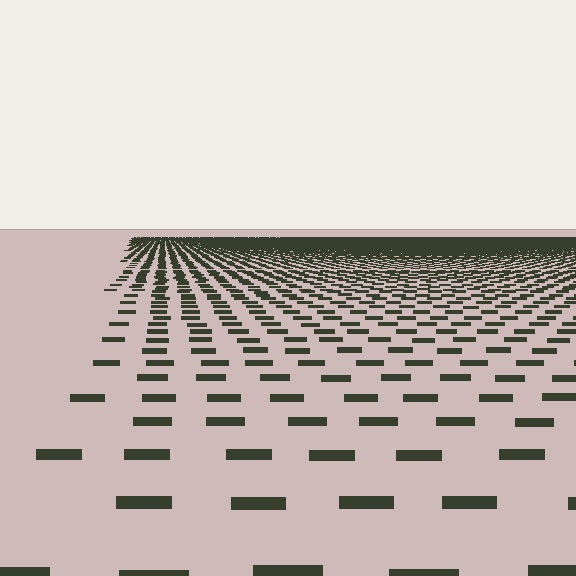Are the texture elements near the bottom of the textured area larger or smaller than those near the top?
Larger. Near the bottom, elements are closer to the viewer and appear at a bigger on-screen size.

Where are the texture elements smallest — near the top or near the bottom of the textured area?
Near the top.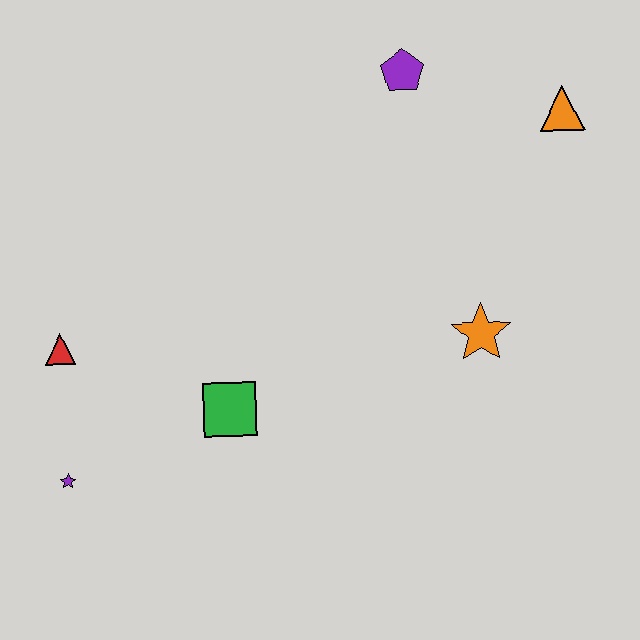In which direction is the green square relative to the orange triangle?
The green square is to the left of the orange triangle.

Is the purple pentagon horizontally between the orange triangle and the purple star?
Yes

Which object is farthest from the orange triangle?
The purple star is farthest from the orange triangle.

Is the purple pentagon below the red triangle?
No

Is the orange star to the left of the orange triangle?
Yes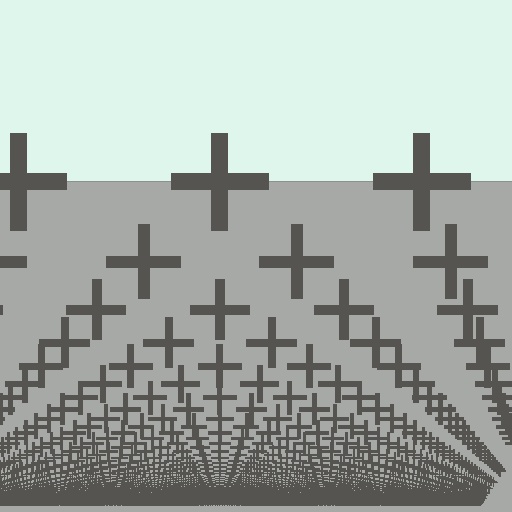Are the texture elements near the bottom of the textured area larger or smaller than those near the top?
Smaller. The gradient is inverted — elements near the bottom are smaller and denser.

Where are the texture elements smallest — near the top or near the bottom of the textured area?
Near the bottom.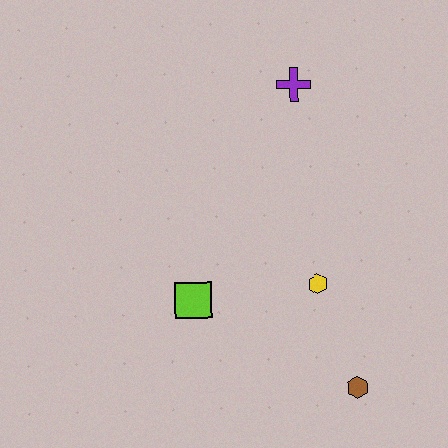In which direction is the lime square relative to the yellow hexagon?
The lime square is to the left of the yellow hexagon.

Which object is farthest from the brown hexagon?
The purple cross is farthest from the brown hexagon.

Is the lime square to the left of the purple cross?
Yes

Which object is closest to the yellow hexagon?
The brown hexagon is closest to the yellow hexagon.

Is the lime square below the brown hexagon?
No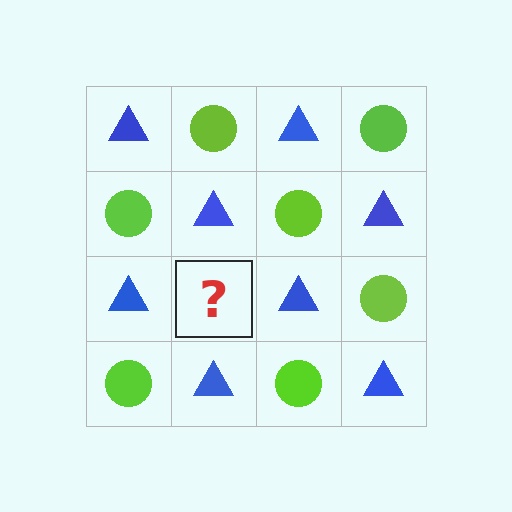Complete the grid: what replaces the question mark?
The question mark should be replaced with a lime circle.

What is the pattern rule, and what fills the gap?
The rule is that it alternates blue triangle and lime circle in a checkerboard pattern. The gap should be filled with a lime circle.